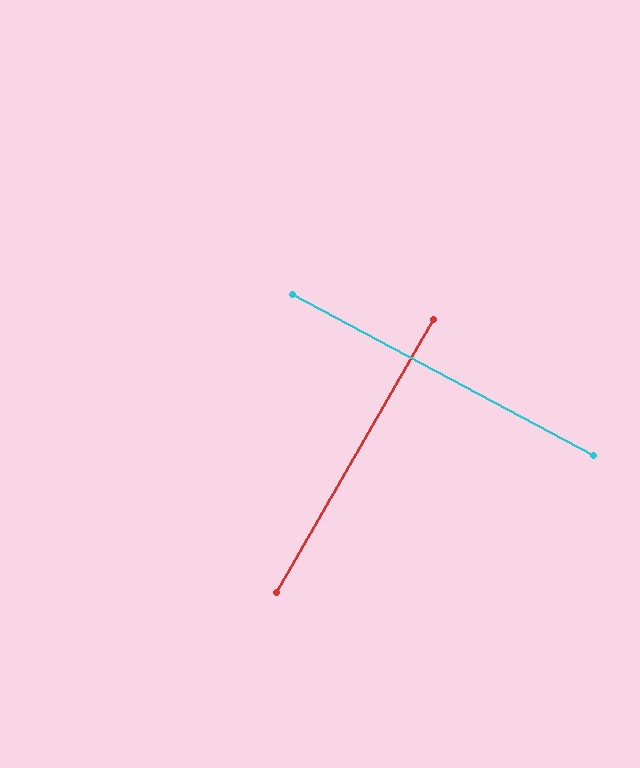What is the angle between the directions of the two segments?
Approximately 88 degrees.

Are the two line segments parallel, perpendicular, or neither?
Perpendicular — they meet at approximately 88°.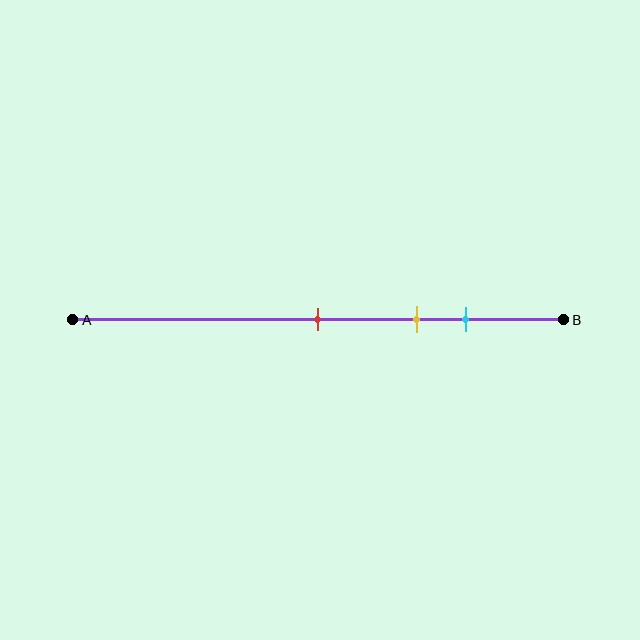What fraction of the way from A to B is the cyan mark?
The cyan mark is approximately 80% (0.8) of the way from A to B.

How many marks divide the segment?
There are 3 marks dividing the segment.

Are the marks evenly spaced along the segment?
Yes, the marks are approximately evenly spaced.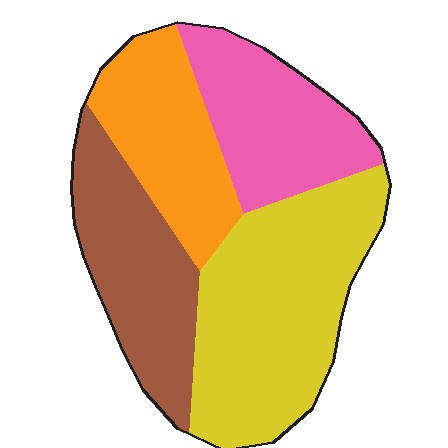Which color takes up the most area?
Yellow, at roughly 35%.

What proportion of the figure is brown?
Brown takes up about one quarter (1/4) of the figure.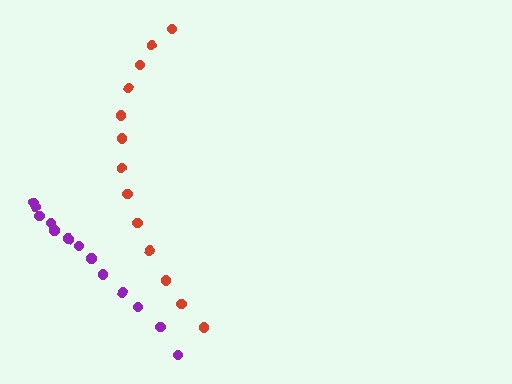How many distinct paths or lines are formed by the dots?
There are 2 distinct paths.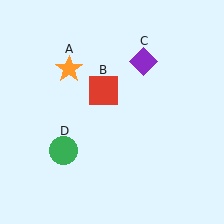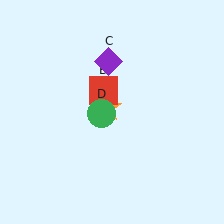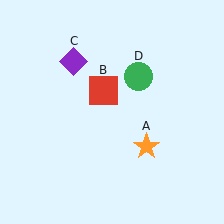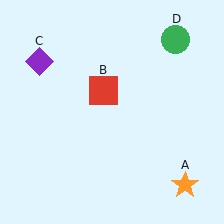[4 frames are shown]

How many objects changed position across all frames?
3 objects changed position: orange star (object A), purple diamond (object C), green circle (object D).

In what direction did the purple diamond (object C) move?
The purple diamond (object C) moved left.